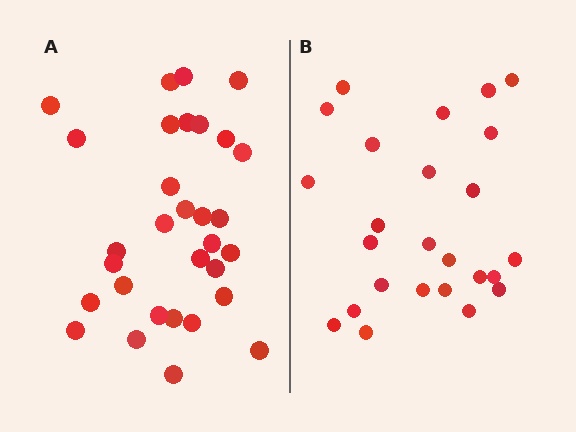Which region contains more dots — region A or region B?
Region A (the left region) has more dots.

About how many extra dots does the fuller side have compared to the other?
Region A has about 6 more dots than region B.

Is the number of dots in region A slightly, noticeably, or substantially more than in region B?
Region A has only slightly more — the two regions are fairly close. The ratio is roughly 1.2 to 1.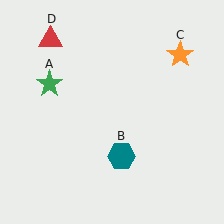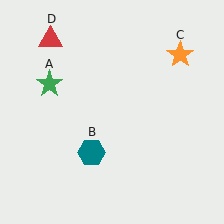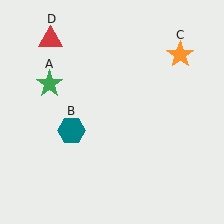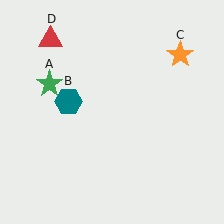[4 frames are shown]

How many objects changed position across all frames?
1 object changed position: teal hexagon (object B).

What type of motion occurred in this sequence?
The teal hexagon (object B) rotated clockwise around the center of the scene.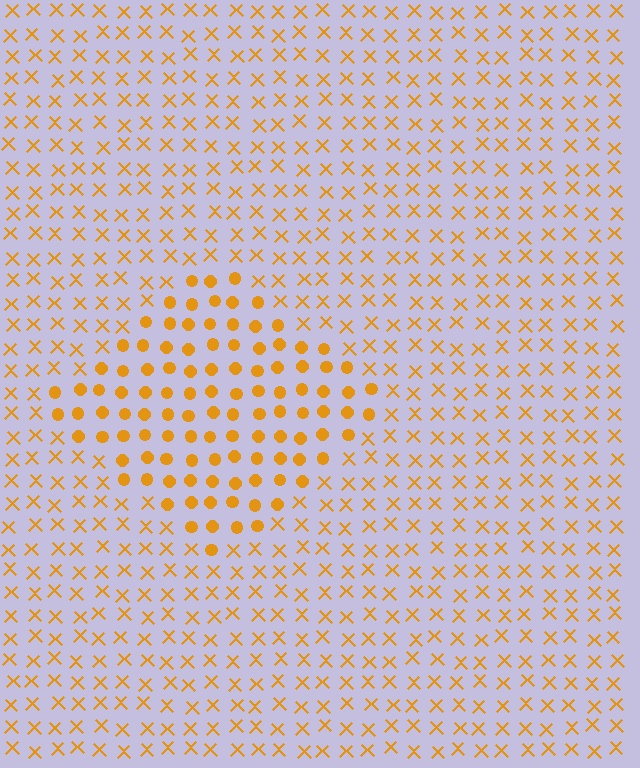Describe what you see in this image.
The image is filled with small orange elements arranged in a uniform grid. A diamond-shaped region contains circles, while the surrounding area contains X marks. The boundary is defined purely by the change in element shape.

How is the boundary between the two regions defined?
The boundary is defined by a change in element shape: circles inside vs. X marks outside. All elements share the same color and spacing.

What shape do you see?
I see a diamond.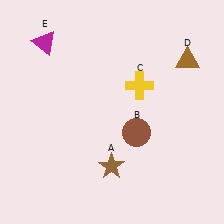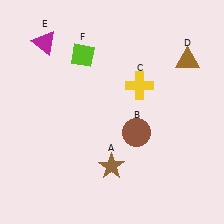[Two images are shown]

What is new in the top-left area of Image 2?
A lime diamond (F) was added in the top-left area of Image 2.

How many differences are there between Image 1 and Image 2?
There is 1 difference between the two images.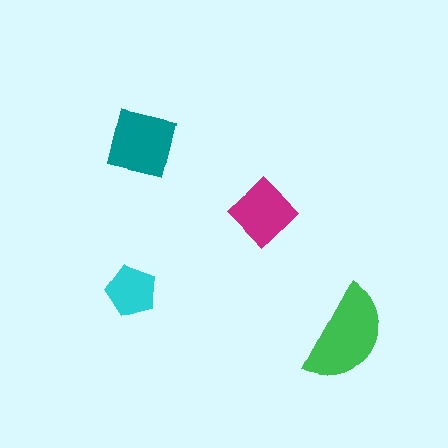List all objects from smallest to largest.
The cyan pentagon, the magenta diamond, the teal square, the green semicircle.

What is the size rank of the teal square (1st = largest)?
2nd.